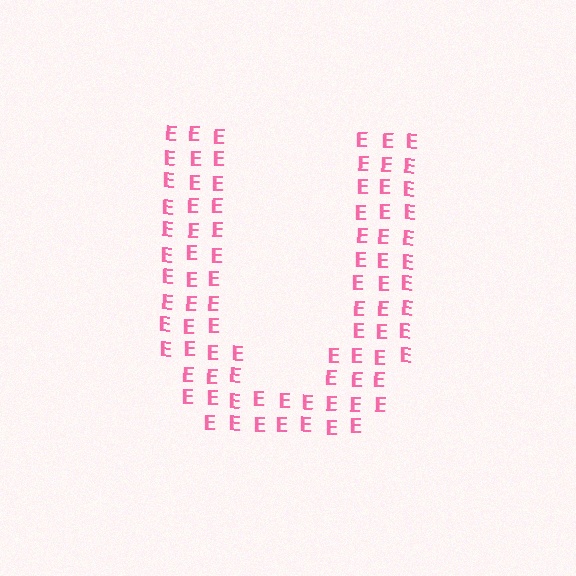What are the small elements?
The small elements are letter E's.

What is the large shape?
The large shape is the letter U.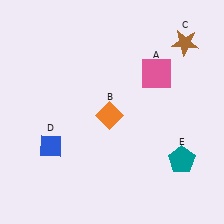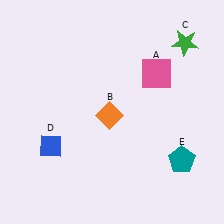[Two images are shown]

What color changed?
The star (C) changed from brown in Image 1 to green in Image 2.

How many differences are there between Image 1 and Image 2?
There is 1 difference between the two images.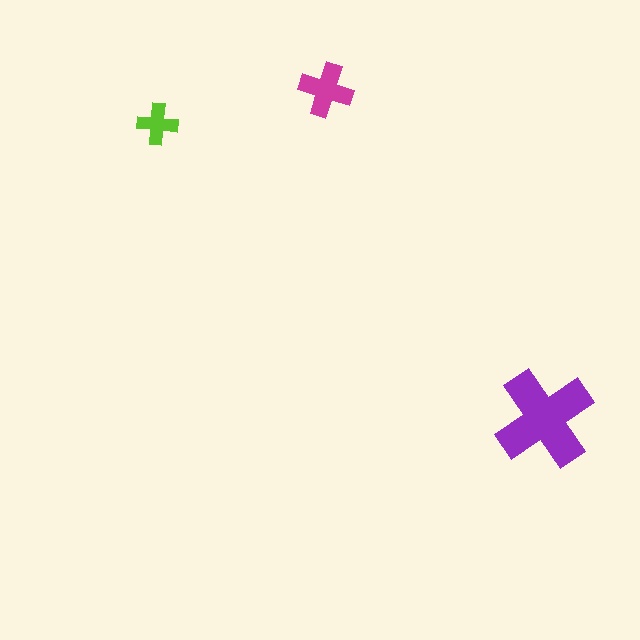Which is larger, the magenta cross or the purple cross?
The purple one.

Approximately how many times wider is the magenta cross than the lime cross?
About 1.5 times wider.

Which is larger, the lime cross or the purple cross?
The purple one.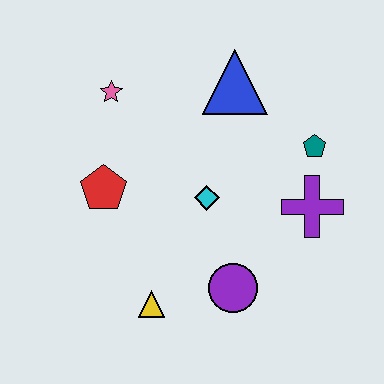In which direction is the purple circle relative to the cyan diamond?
The purple circle is below the cyan diamond.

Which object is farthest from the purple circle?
The pink star is farthest from the purple circle.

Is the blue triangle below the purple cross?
No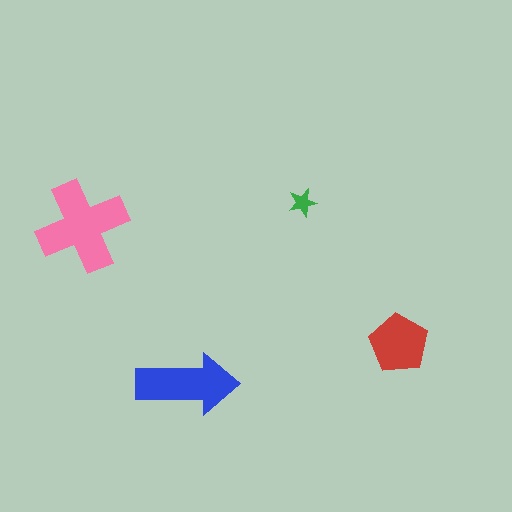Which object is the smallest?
The green star.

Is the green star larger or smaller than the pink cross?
Smaller.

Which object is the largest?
The pink cross.